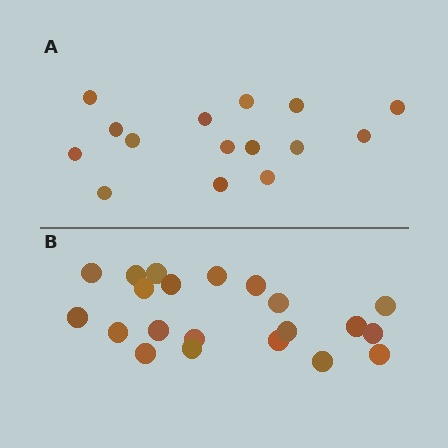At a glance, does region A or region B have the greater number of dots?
Region B (the bottom region) has more dots.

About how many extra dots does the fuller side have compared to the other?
Region B has about 6 more dots than region A.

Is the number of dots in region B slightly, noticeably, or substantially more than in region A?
Region B has noticeably more, but not dramatically so. The ratio is roughly 1.4 to 1.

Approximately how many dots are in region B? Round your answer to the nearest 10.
About 20 dots. (The exact count is 21, which rounds to 20.)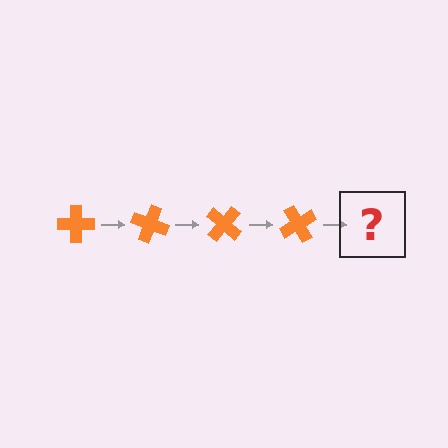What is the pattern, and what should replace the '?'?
The pattern is that the cross rotates 20 degrees each step. The '?' should be an orange cross rotated 80 degrees.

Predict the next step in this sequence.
The next step is an orange cross rotated 80 degrees.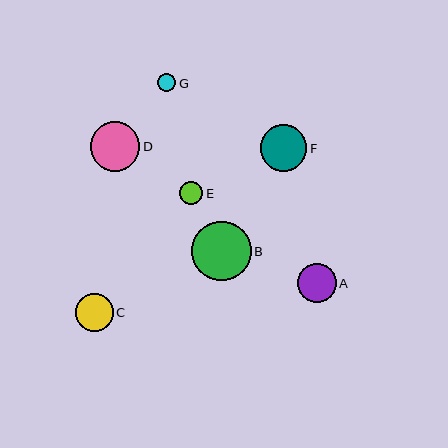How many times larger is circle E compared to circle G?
Circle E is approximately 1.3 times the size of circle G.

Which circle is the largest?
Circle B is the largest with a size of approximately 60 pixels.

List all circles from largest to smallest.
From largest to smallest: B, D, F, A, C, E, G.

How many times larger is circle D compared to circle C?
Circle D is approximately 1.3 times the size of circle C.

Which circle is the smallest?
Circle G is the smallest with a size of approximately 18 pixels.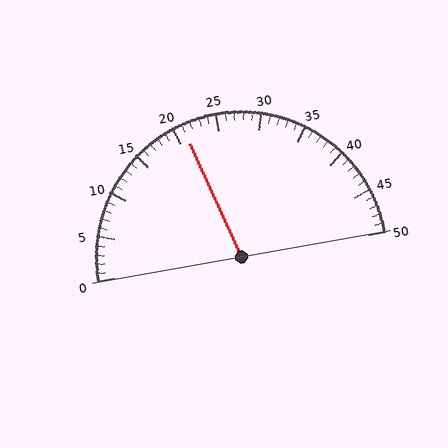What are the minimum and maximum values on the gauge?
The gauge ranges from 0 to 50.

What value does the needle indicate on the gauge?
The needle indicates approximately 21.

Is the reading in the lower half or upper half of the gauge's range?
The reading is in the lower half of the range (0 to 50).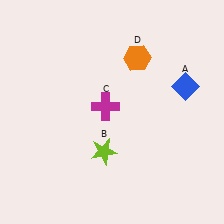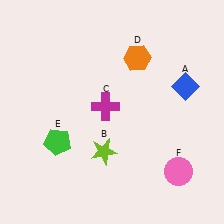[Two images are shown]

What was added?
A green pentagon (E), a pink circle (F) were added in Image 2.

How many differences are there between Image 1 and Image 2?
There are 2 differences between the two images.